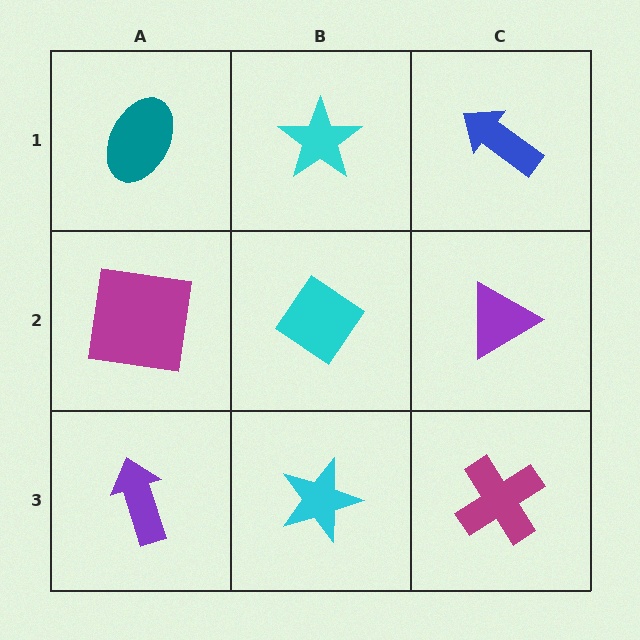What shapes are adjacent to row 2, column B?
A cyan star (row 1, column B), a cyan star (row 3, column B), a magenta square (row 2, column A), a purple triangle (row 2, column C).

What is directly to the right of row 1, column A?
A cyan star.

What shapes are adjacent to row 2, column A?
A teal ellipse (row 1, column A), a purple arrow (row 3, column A), a cyan diamond (row 2, column B).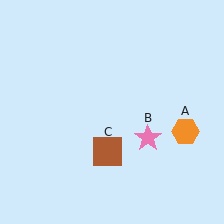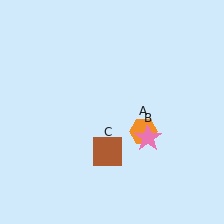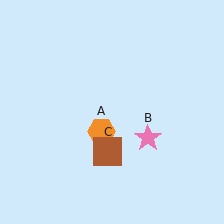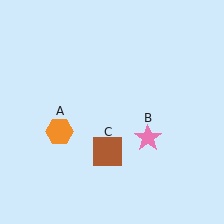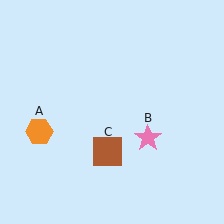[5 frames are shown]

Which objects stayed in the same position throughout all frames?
Pink star (object B) and brown square (object C) remained stationary.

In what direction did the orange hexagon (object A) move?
The orange hexagon (object A) moved left.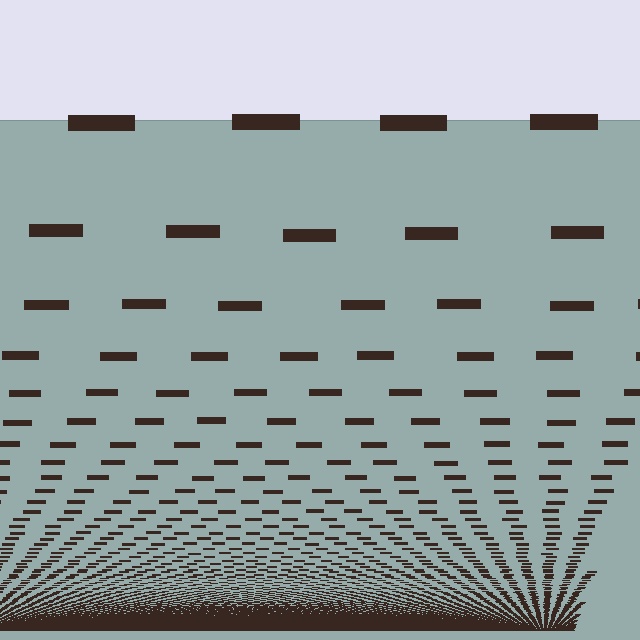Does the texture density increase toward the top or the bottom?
Density increases toward the bottom.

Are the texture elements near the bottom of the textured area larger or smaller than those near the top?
Smaller. The gradient is inverted — elements near the bottom are smaller and denser.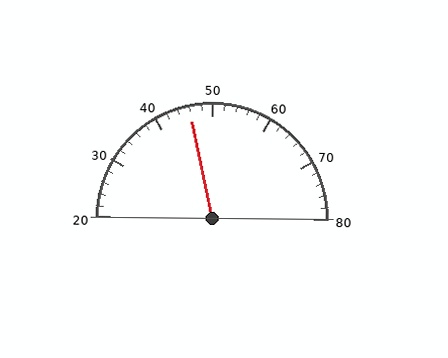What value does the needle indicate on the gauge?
The needle indicates approximately 46.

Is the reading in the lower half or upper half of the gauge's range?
The reading is in the lower half of the range (20 to 80).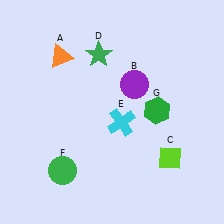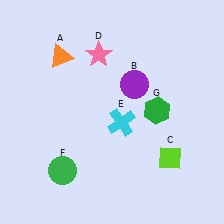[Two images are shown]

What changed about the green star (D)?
In Image 1, D is green. In Image 2, it changed to pink.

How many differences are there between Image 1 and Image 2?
There is 1 difference between the two images.